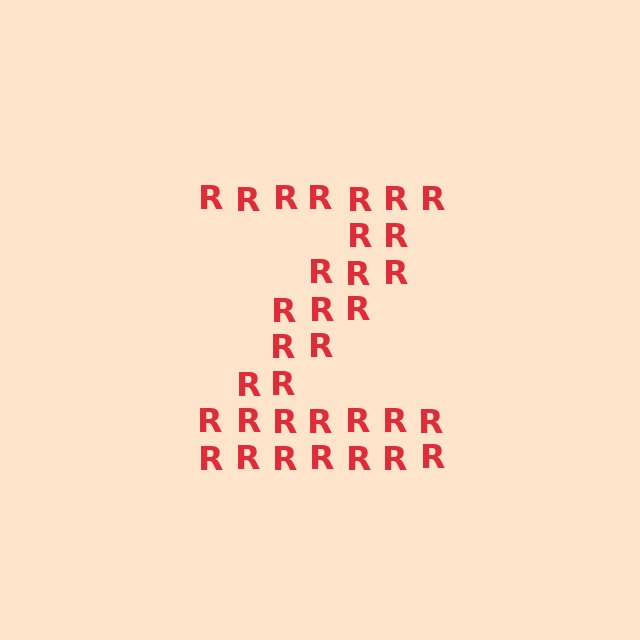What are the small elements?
The small elements are letter R's.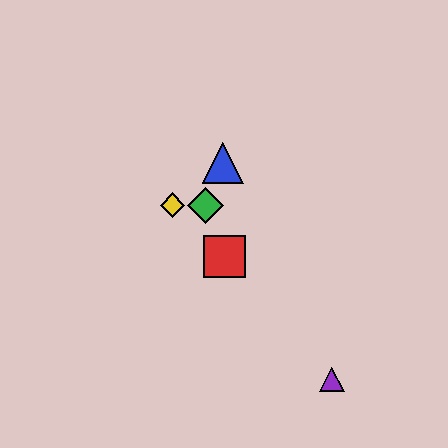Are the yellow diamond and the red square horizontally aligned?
No, the yellow diamond is at y≈205 and the red square is at y≈256.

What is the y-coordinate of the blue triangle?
The blue triangle is at y≈163.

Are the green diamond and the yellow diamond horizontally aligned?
Yes, both are at y≈205.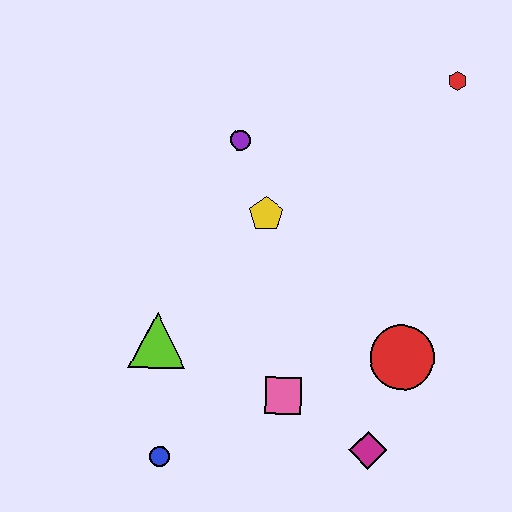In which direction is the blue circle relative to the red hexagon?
The blue circle is below the red hexagon.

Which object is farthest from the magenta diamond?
The red hexagon is farthest from the magenta diamond.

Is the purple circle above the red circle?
Yes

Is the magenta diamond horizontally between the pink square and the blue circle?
No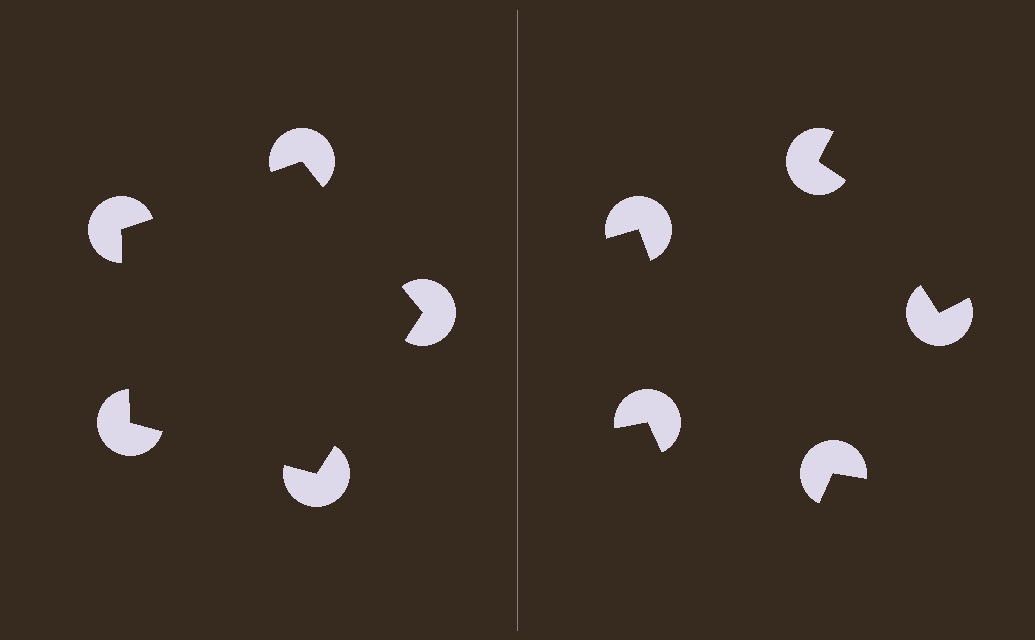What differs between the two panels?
The pac-man discs are positioned identically on both sides; only the wedge orientations differ. On the left they align to a pentagon; on the right they are misaligned.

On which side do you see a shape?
An illusory pentagon appears on the left side. On the right side the wedge cuts are rotated, so no coherent shape forms.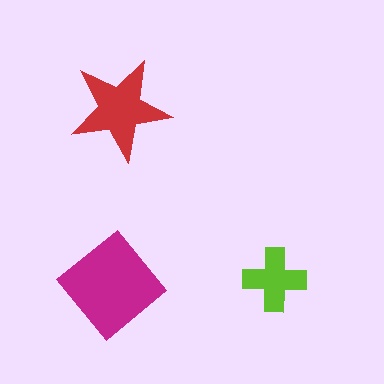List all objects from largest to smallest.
The magenta diamond, the red star, the lime cross.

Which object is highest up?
The red star is topmost.